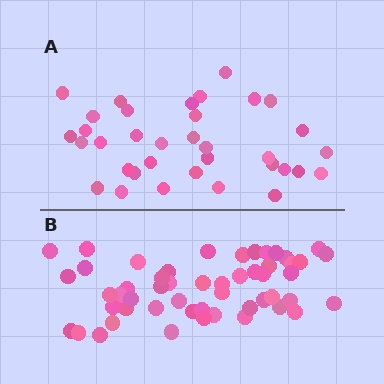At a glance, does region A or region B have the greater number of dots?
Region B (the bottom region) has more dots.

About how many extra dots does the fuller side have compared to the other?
Region B has approximately 15 more dots than region A.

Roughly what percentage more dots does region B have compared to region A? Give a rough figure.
About 50% more.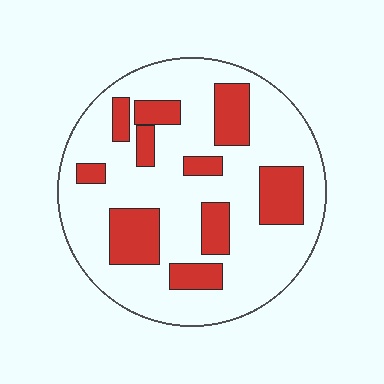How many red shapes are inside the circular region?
10.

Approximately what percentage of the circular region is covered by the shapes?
Approximately 25%.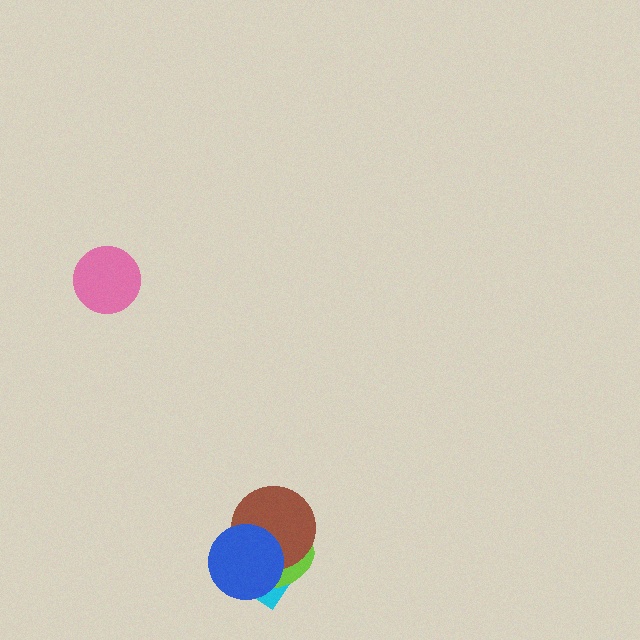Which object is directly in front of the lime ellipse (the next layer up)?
The brown circle is directly in front of the lime ellipse.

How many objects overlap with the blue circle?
3 objects overlap with the blue circle.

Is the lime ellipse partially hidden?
Yes, it is partially covered by another shape.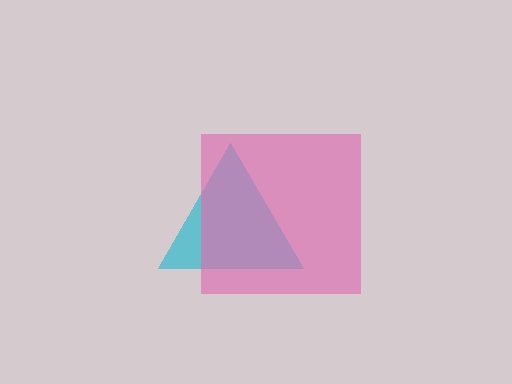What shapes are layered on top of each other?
The layered shapes are: a cyan triangle, a pink square.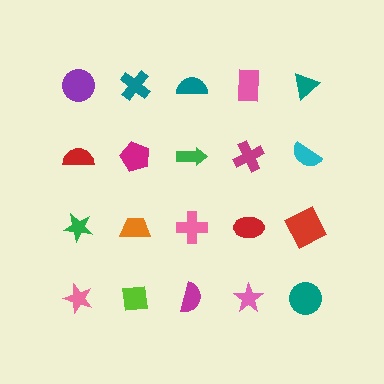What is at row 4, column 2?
A lime square.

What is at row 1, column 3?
A teal semicircle.